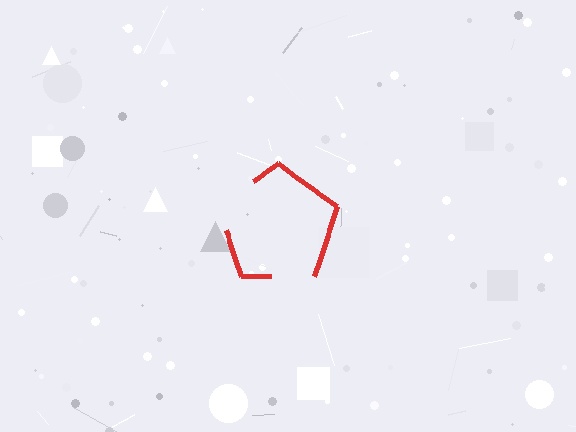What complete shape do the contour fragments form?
The contour fragments form a pentagon.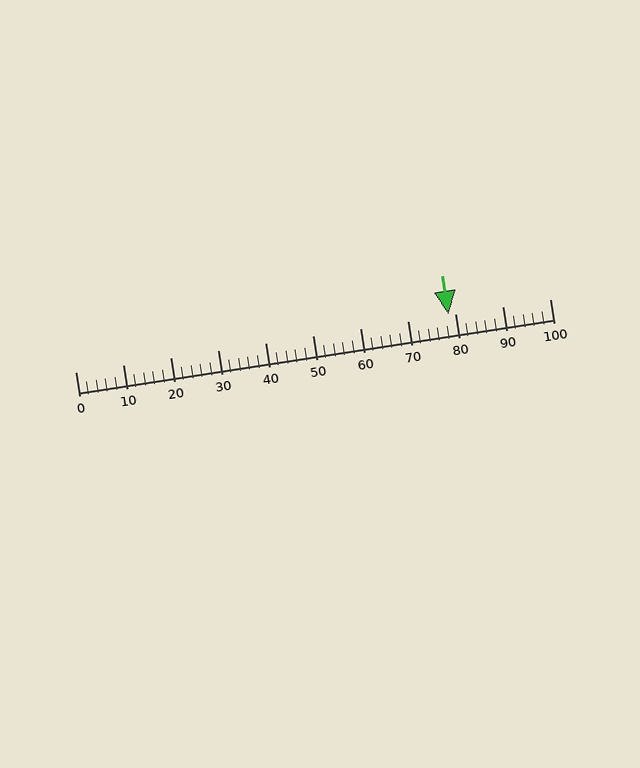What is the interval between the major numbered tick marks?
The major tick marks are spaced 10 units apart.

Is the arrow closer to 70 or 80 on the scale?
The arrow is closer to 80.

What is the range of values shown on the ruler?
The ruler shows values from 0 to 100.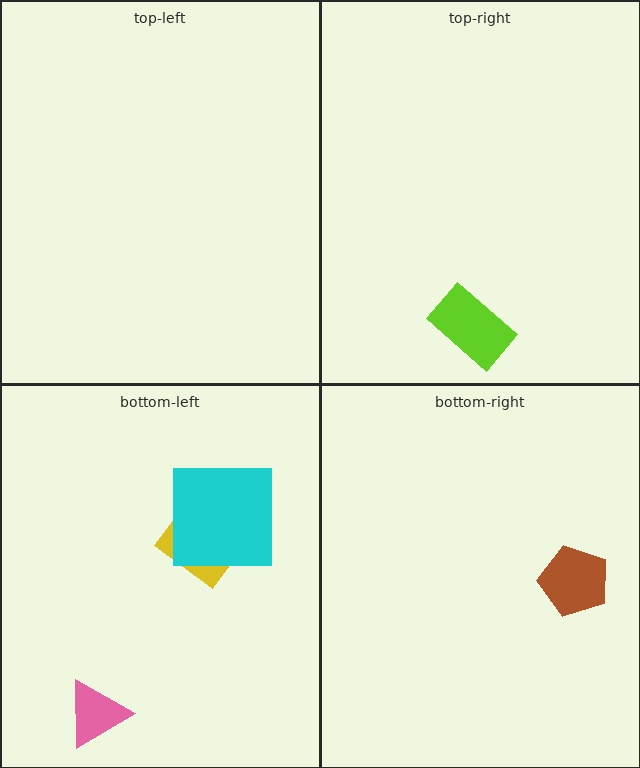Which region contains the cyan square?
The bottom-left region.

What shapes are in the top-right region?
The lime rectangle.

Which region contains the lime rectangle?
The top-right region.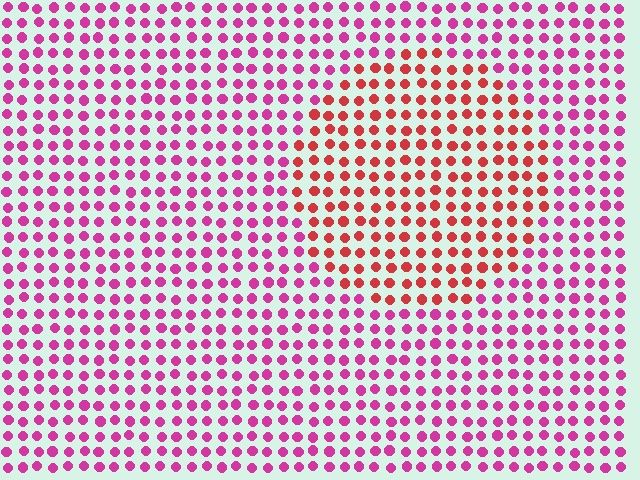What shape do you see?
I see a circle.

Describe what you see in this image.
The image is filled with small magenta elements in a uniform arrangement. A circle-shaped region is visible where the elements are tinted to a slightly different hue, forming a subtle color boundary.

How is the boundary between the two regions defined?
The boundary is defined purely by a slight shift in hue (about 38 degrees). Spacing, size, and orientation are identical on both sides.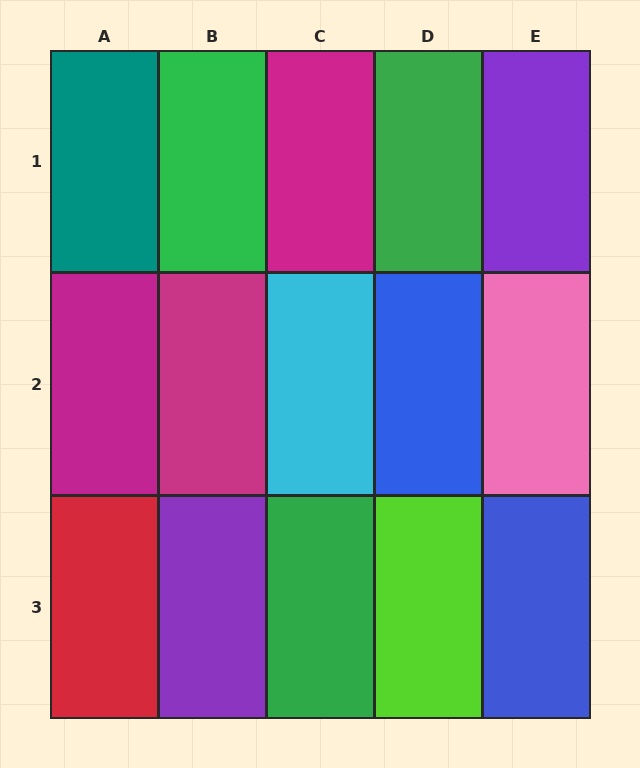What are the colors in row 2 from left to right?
Magenta, magenta, cyan, blue, pink.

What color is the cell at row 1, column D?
Green.